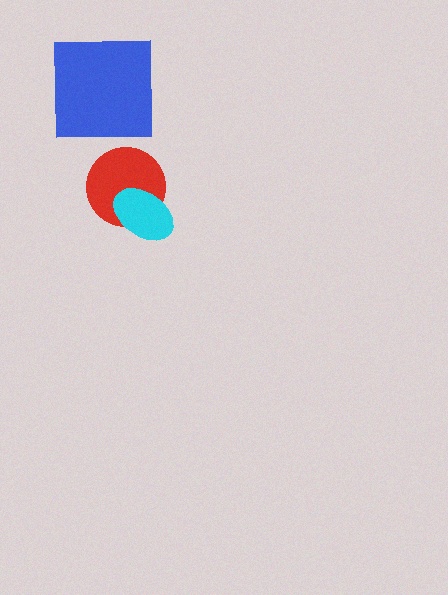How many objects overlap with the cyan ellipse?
1 object overlaps with the cyan ellipse.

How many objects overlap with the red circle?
1 object overlaps with the red circle.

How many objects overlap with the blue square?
0 objects overlap with the blue square.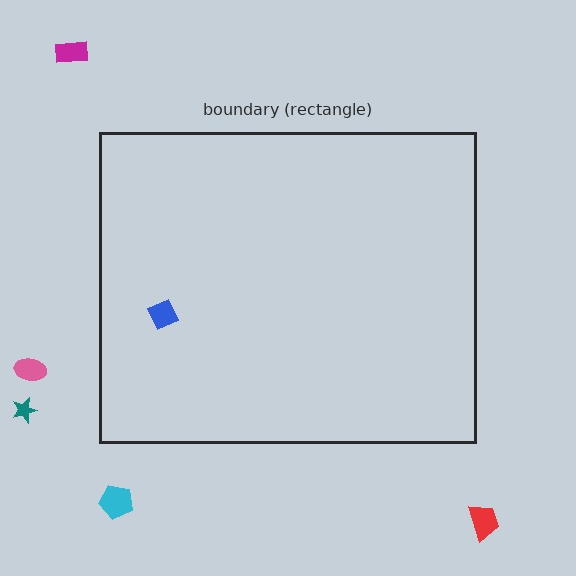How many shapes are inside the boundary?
1 inside, 5 outside.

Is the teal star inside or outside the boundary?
Outside.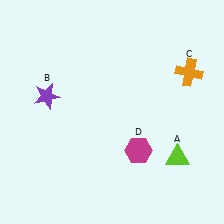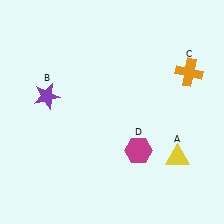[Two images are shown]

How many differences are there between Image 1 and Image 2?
There is 1 difference between the two images.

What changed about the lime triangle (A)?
In Image 1, A is lime. In Image 2, it changed to yellow.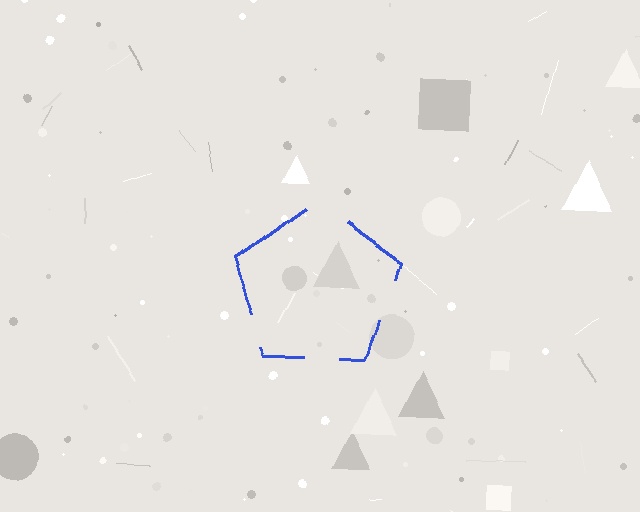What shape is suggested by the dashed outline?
The dashed outline suggests a pentagon.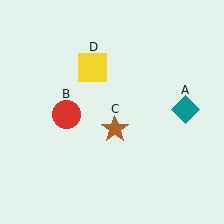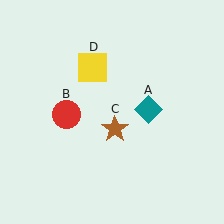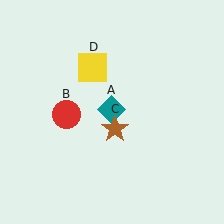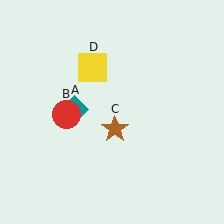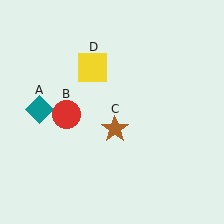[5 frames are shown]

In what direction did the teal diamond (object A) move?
The teal diamond (object A) moved left.